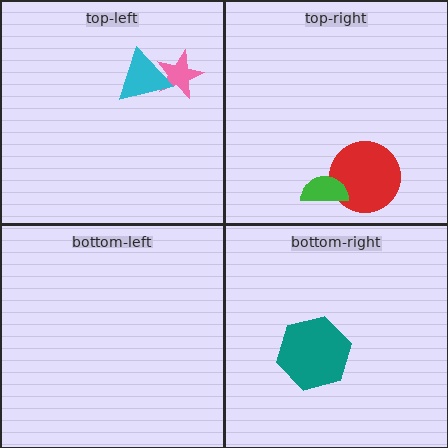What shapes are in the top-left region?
The pink star, the cyan triangle.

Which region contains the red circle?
The top-right region.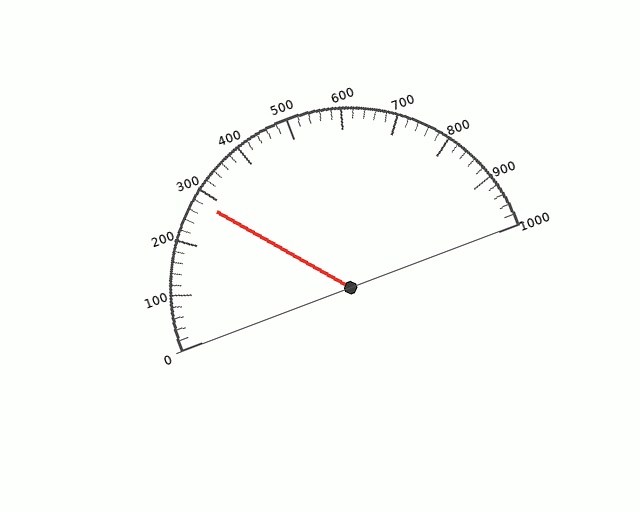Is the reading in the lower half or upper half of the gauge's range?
The reading is in the lower half of the range (0 to 1000).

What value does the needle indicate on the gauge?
The needle indicates approximately 280.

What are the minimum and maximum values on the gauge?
The gauge ranges from 0 to 1000.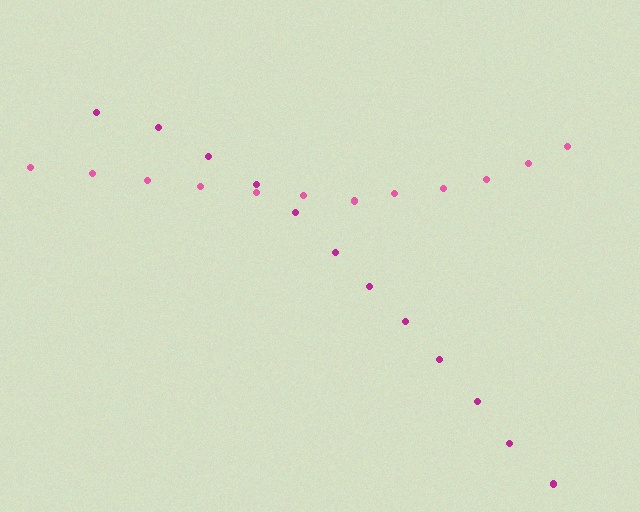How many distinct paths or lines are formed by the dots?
There are 2 distinct paths.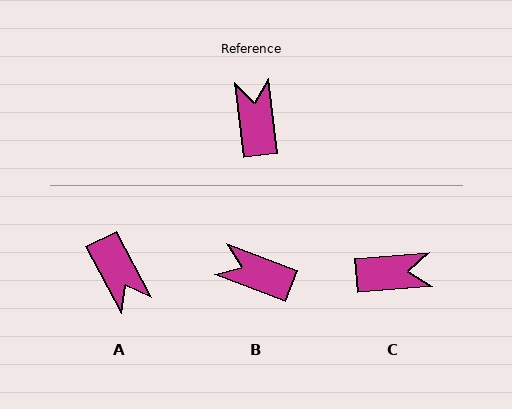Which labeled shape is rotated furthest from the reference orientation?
A, about 158 degrees away.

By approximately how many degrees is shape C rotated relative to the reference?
Approximately 91 degrees clockwise.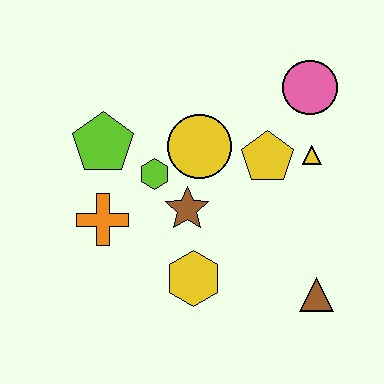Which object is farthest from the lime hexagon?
The brown triangle is farthest from the lime hexagon.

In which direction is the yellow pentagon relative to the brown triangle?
The yellow pentagon is above the brown triangle.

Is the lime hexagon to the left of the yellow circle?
Yes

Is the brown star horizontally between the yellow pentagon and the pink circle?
No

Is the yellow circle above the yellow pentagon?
Yes